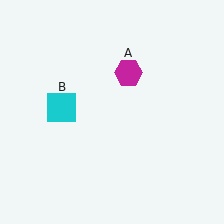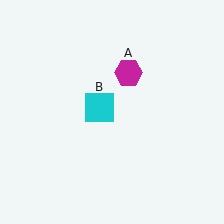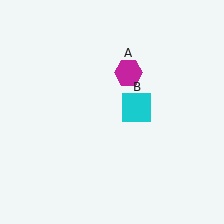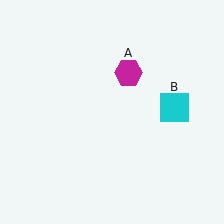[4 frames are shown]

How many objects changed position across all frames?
1 object changed position: cyan square (object B).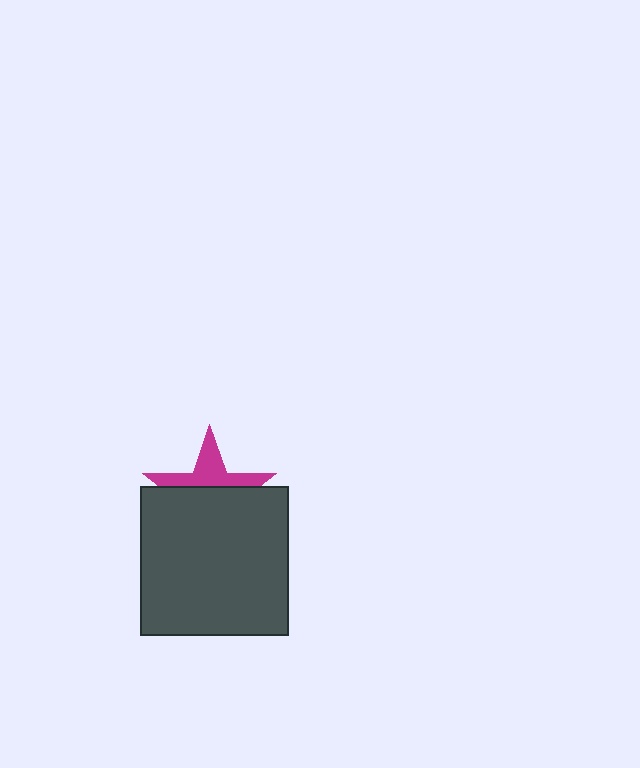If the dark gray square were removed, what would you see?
You would see the complete magenta star.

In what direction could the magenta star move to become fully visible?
The magenta star could move up. That would shift it out from behind the dark gray square entirely.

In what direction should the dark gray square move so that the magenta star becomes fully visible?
The dark gray square should move down. That is the shortest direction to clear the overlap and leave the magenta star fully visible.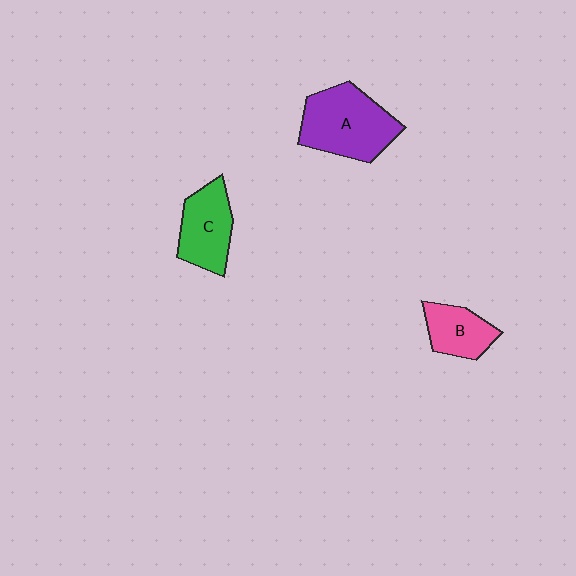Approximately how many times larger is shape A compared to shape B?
Approximately 1.8 times.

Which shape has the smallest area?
Shape B (pink).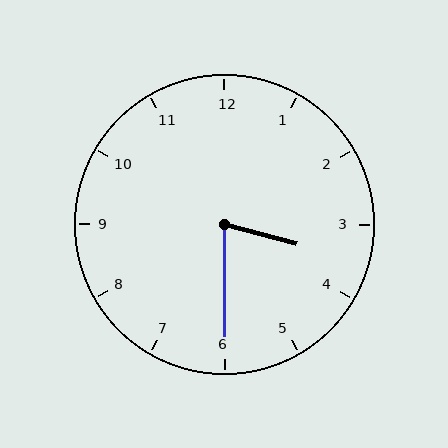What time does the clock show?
3:30.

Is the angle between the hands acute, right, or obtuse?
It is acute.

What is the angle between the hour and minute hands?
Approximately 75 degrees.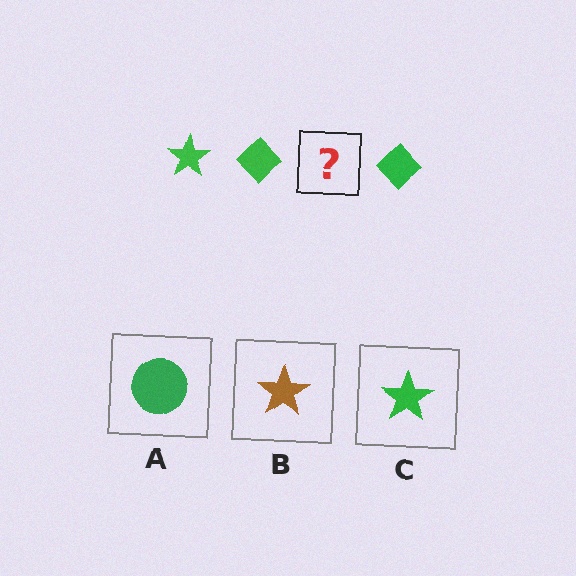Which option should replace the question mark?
Option C.